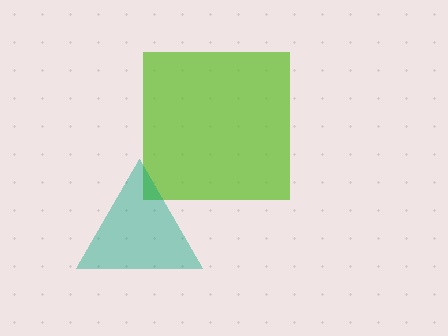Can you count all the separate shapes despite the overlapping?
Yes, there are 2 separate shapes.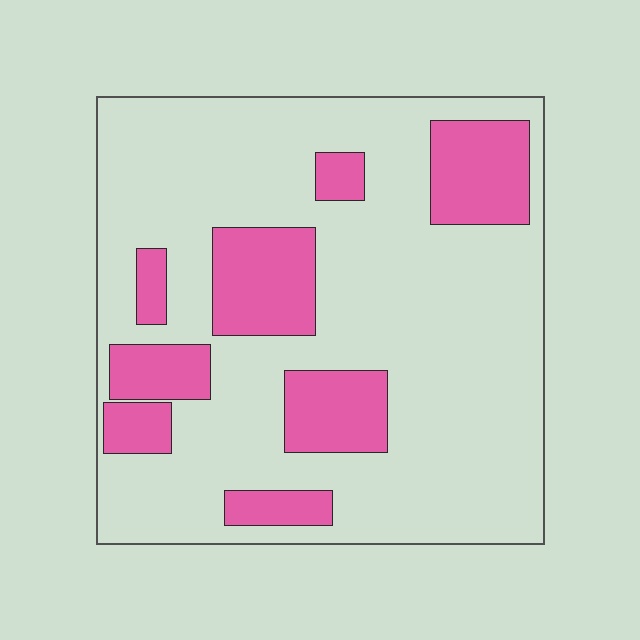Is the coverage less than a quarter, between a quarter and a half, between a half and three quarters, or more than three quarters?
Less than a quarter.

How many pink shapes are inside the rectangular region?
8.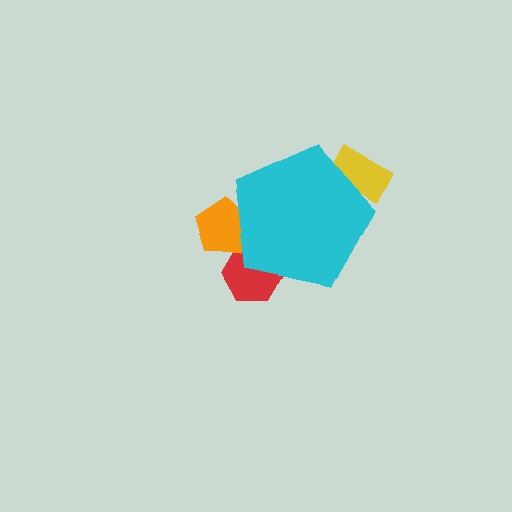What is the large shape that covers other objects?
A cyan pentagon.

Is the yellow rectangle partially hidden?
Yes, the yellow rectangle is partially hidden behind the cyan pentagon.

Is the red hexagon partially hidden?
Yes, the red hexagon is partially hidden behind the cyan pentagon.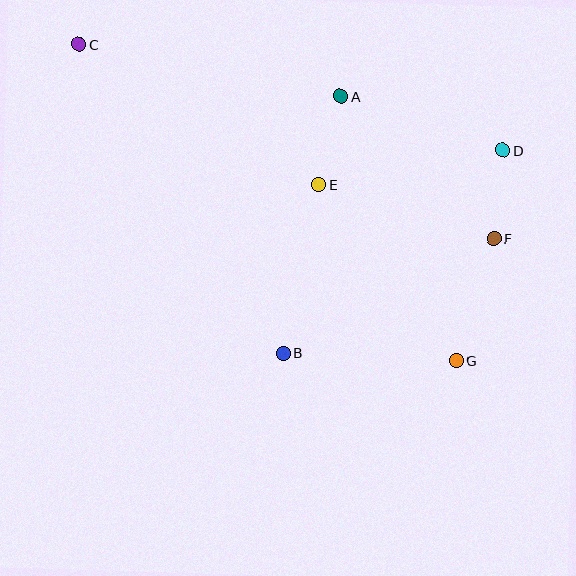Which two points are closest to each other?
Points D and F are closest to each other.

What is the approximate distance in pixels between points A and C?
The distance between A and C is approximately 266 pixels.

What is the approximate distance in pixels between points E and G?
The distance between E and G is approximately 223 pixels.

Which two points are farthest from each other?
Points C and G are farthest from each other.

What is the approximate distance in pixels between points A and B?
The distance between A and B is approximately 263 pixels.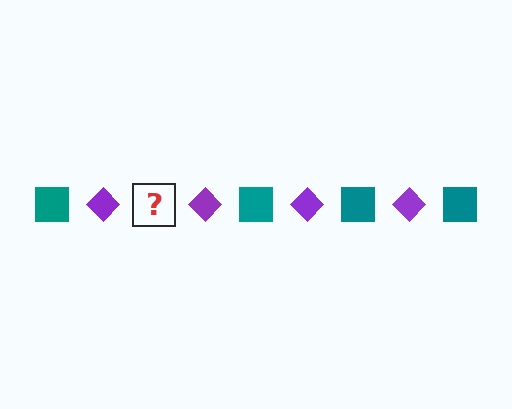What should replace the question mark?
The question mark should be replaced with a teal square.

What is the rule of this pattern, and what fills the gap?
The rule is that the pattern alternates between teal square and purple diamond. The gap should be filled with a teal square.